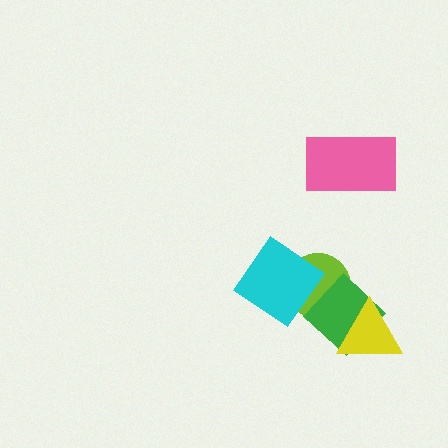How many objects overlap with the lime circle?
2 objects overlap with the lime circle.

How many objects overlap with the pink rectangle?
0 objects overlap with the pink rectangle.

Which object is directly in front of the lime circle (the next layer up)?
The green diamond is directly in front of the lime circle.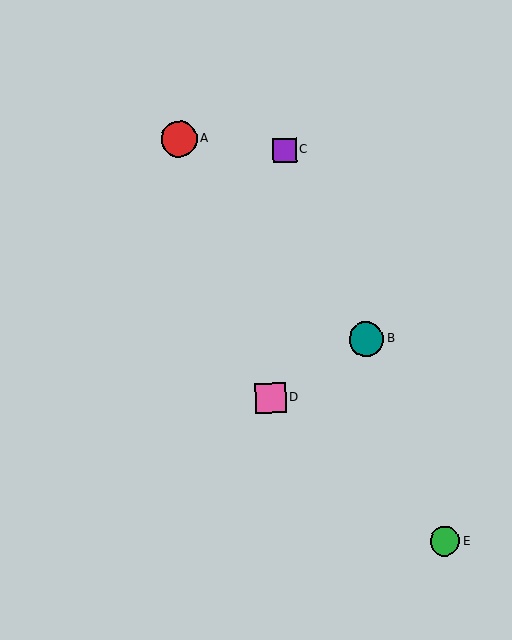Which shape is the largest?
The red circle (labeled A) is the largest.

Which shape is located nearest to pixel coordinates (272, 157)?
The purple square (labeled C) at (284, 150) is nearest to that location.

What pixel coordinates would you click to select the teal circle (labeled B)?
Click at (366, 339) to select the teal circle B.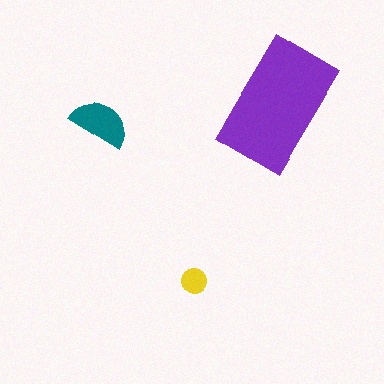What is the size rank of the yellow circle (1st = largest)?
3rd.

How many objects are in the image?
There are 3 objects in the image.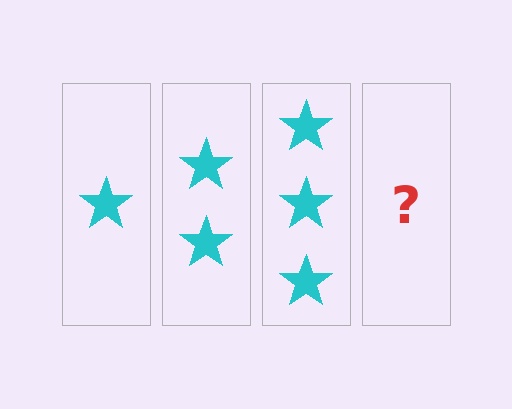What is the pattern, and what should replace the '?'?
The pattern is that each step adds one more star. The '?' should be 4 stars.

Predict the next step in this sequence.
The next step is 4 stars.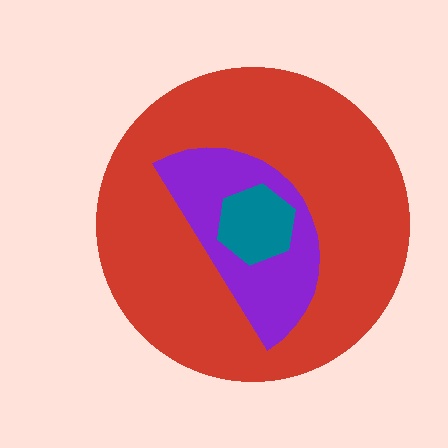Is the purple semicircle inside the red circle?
Yes.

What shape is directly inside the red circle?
The purple semicircle.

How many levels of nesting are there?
3.